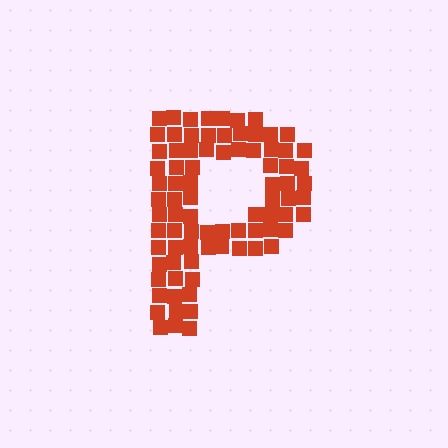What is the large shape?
The large shape is the letter P.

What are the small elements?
The small elements are squares.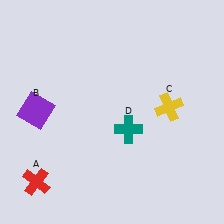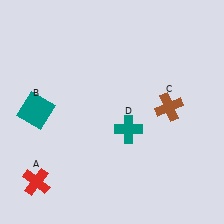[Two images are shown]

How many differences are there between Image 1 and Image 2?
There are 2 differences between the two images.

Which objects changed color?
B changed from purple to teal. C changed from yellow to brown.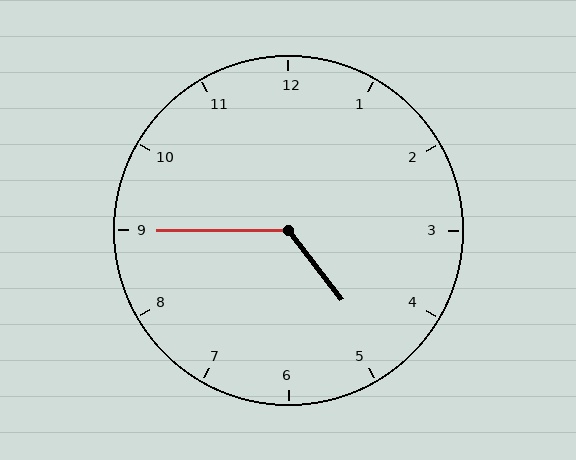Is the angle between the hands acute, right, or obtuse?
It is obtuse.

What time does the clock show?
4:45.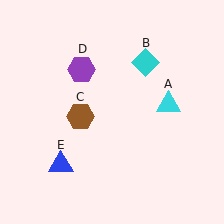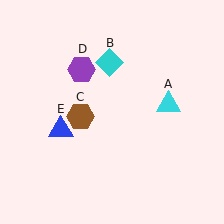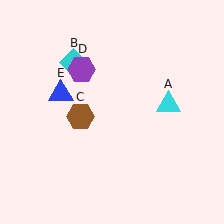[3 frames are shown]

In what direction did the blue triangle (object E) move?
The blue triangle (object E) moved up.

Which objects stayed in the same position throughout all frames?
Cyan triangle (object A) and brown hexagon (object C) and purple hexagon (object D) remained stationary.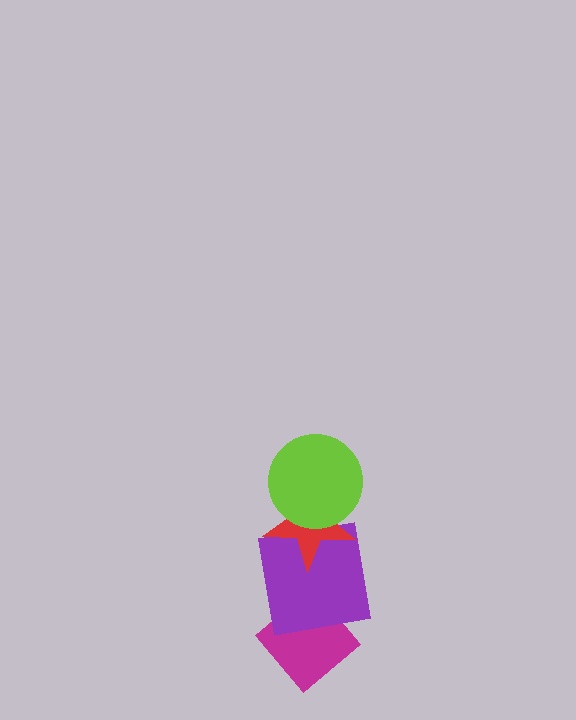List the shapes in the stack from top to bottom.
From top to bottom: the lime circle, the red star, the purple square, the magenta diamond.